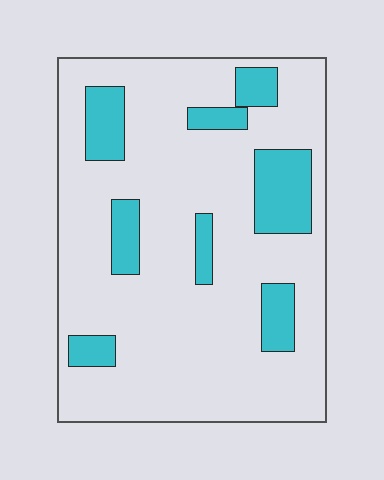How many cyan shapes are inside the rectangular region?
8.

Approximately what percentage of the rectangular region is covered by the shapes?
Approximately 20%.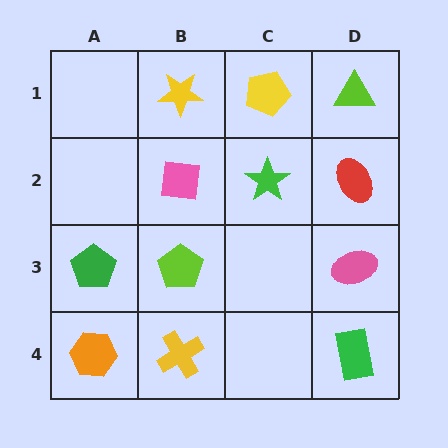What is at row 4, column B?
A yellow cross.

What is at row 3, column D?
A pink ellipse.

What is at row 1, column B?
A yellow star.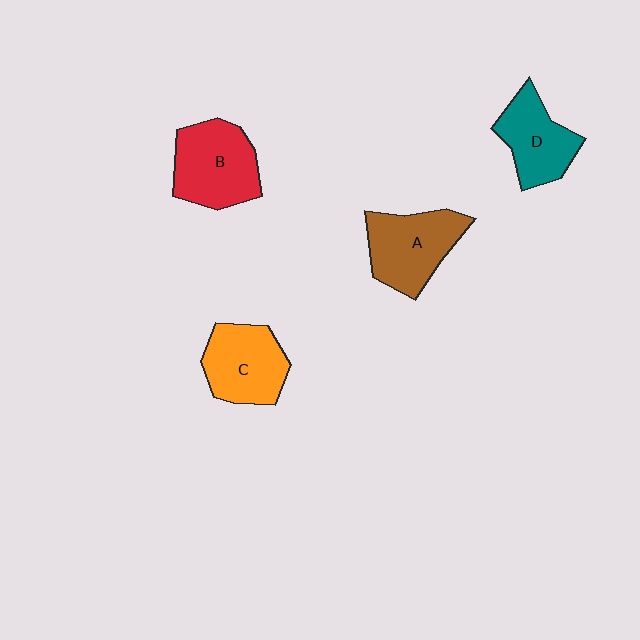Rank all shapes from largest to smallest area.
From largest to smallest: B (red), A (brown), C (orange), D (teal).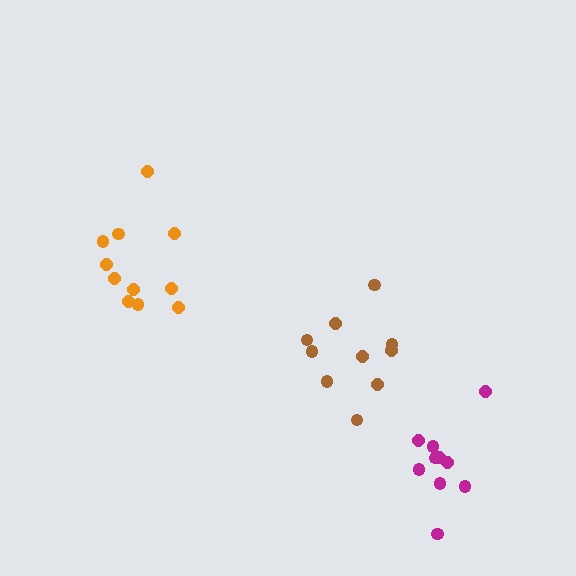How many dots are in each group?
Group 1: 11 dots, Group 2: 10 dots, Group 3: 10 dots (31 total).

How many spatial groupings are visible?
There are 3 spatial groupings.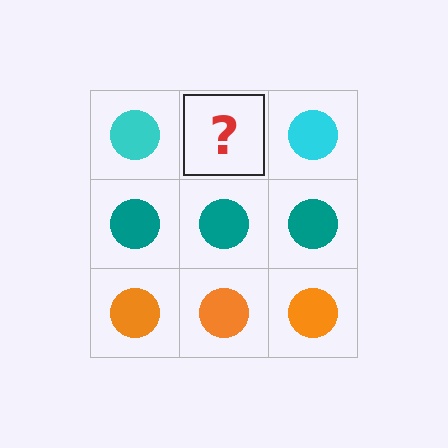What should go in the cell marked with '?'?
The missing cell should contain a cyan circle.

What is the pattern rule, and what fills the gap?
The rule is that each row has a consistent color. The gap should be filled with a cyan circle.